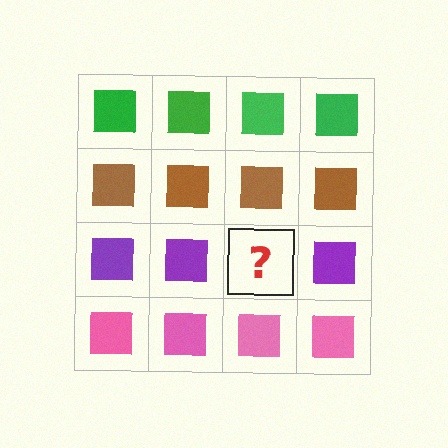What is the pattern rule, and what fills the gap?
The rule is that each row has a consistent color. The gap should be filled with a purple square.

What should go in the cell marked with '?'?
The missing cell should contain a purple square.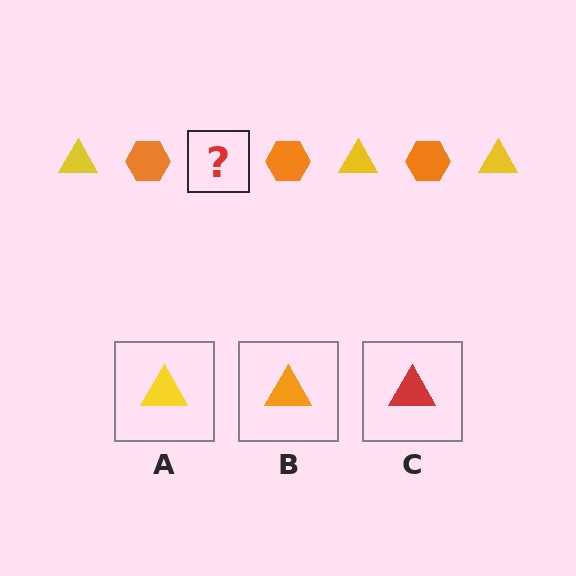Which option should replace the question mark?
Option A.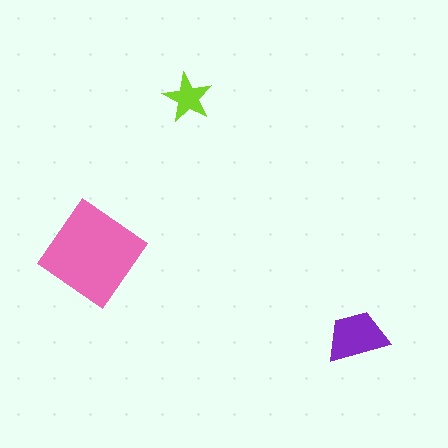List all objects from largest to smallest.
The pink diamond, the purple trapezoid, the lime star.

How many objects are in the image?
There are 3 objects in the image.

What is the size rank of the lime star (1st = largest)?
3rd.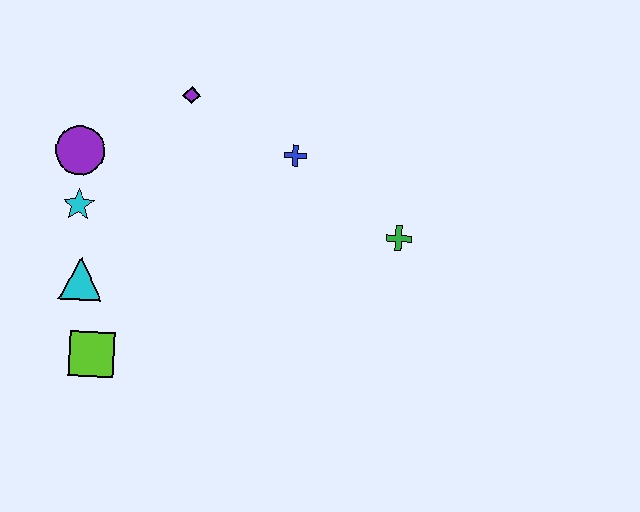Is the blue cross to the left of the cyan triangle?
No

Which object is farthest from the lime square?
The green cross is farthest from the lime square.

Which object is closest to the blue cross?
The purple diamond is closest to the blue cross.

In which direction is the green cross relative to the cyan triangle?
The green cross is to the right of the cyan triangle.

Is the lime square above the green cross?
No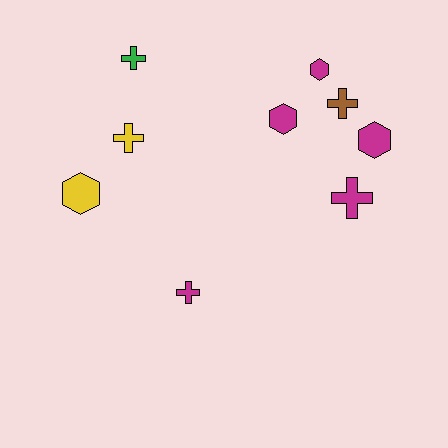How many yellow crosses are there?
There is 1 yellow cross.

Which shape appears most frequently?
Cross, with 5 objects.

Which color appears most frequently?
Magenta, with 5 objects.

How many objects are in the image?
There are 9 objects.